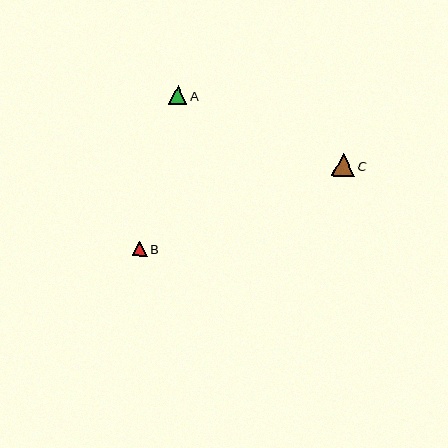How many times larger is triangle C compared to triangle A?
Triangle C is approximately 1.3 times the size of triangle A.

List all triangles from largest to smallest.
From largest to smallest: C, A, B.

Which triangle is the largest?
Triangle C is the largest with a size of approximately 23 pixels.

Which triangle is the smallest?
Triangle B is the smallest with a size of approximately 15 pixels.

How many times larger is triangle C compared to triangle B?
Triangle C is approximately 1.5 times the size of triangle B.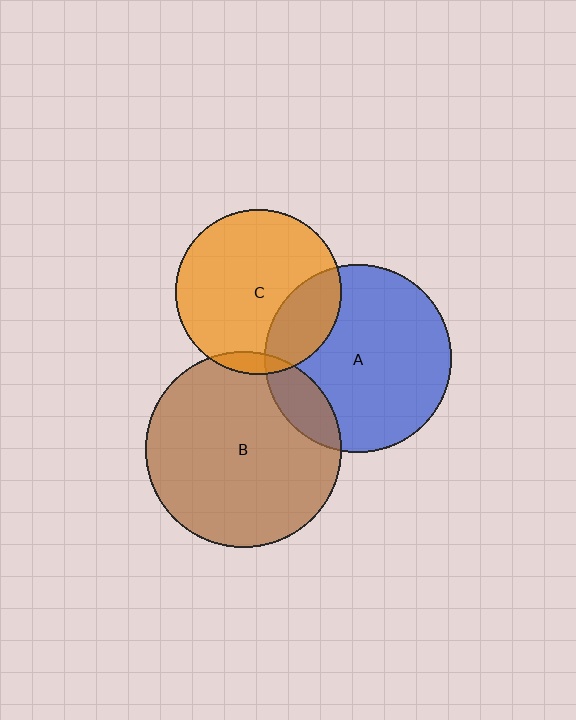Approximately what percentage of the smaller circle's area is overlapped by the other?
Approximately 15%.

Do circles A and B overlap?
Yes.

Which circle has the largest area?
Circle B (brown).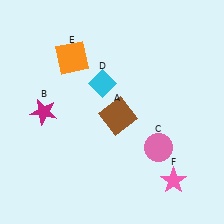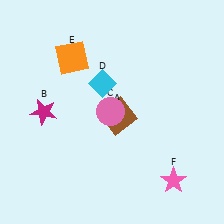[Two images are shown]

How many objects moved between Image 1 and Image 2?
1 object moved between the two images.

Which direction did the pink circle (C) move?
The pink circle (C) moved left.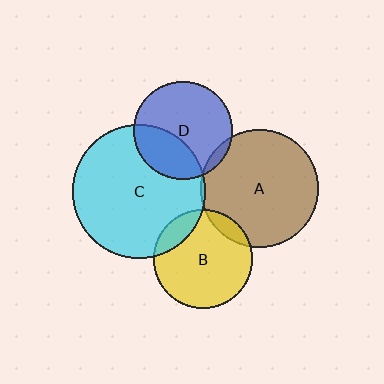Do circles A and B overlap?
Yes.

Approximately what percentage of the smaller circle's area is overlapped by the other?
Approximately 10%.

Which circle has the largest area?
Circle C (cyan).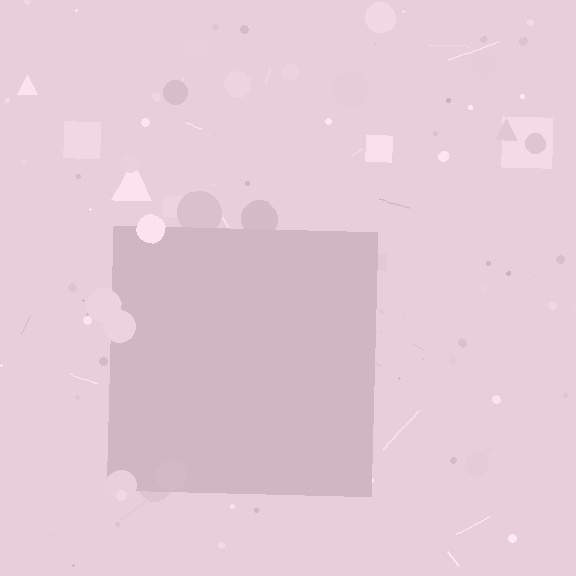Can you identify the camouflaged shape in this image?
The camouflaged shape is a square.